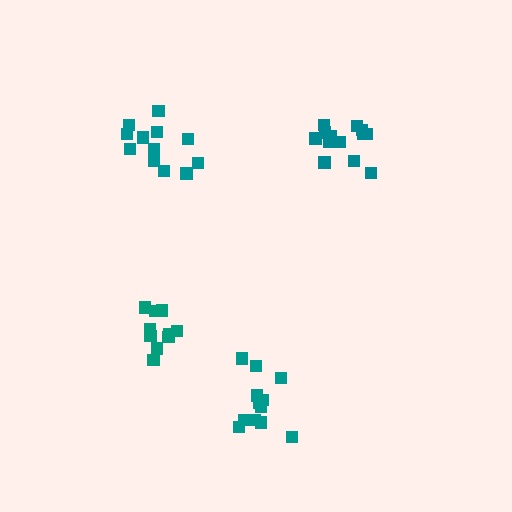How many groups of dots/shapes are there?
There are 4 groups.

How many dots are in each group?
Group 1: 12 dots, Group 2: 13 dots, Group 3: 12 dots, Group 4: 10 dots (47 total).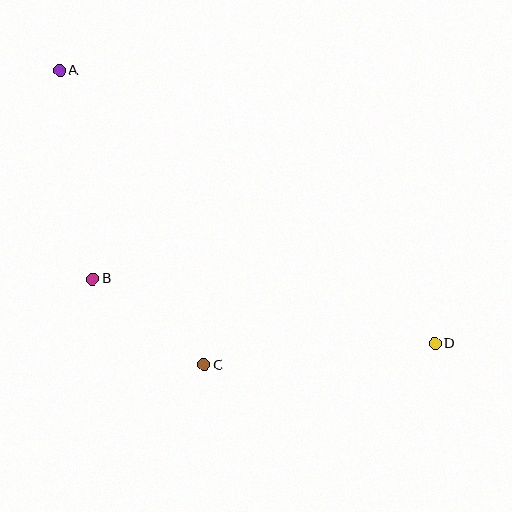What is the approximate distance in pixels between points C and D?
The distance between C and D is approximately 232 pixels.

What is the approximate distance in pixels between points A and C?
The distance between A and C is approximately 328 pixels.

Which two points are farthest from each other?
Points A and D are farthest from each other.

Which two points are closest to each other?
Points B and C are closest to each other.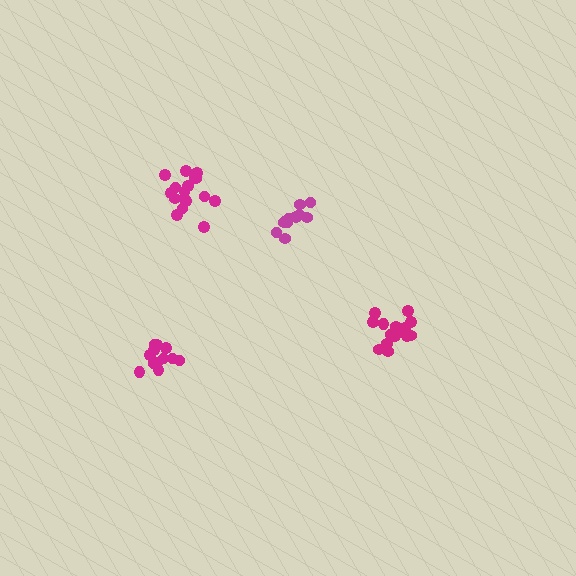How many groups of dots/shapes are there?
There are 4 groups.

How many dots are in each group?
Group 1: 11 dots, Group 2: 16 dots, Group 3: 16 dots, Group 4: 12 dots (55 total).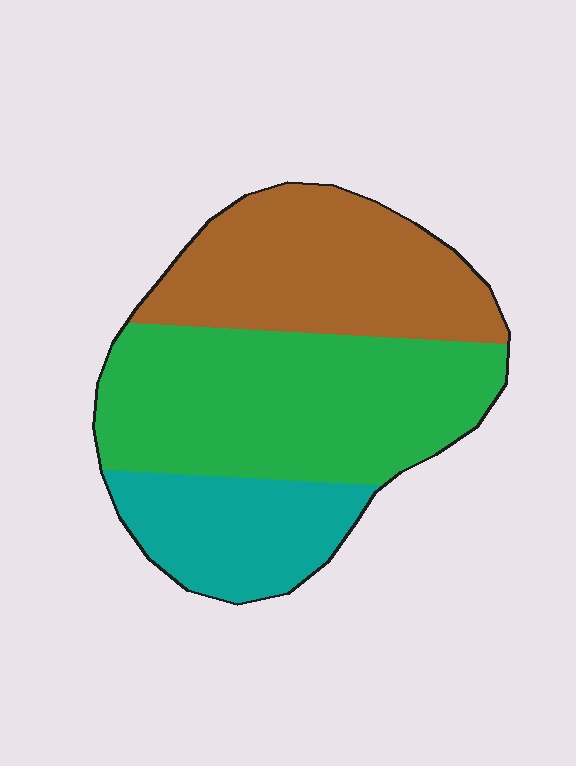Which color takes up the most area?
Green, at roughly 45%.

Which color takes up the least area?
Teal, at roughly 20%.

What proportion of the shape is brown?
Brown covers around 35% of the shape.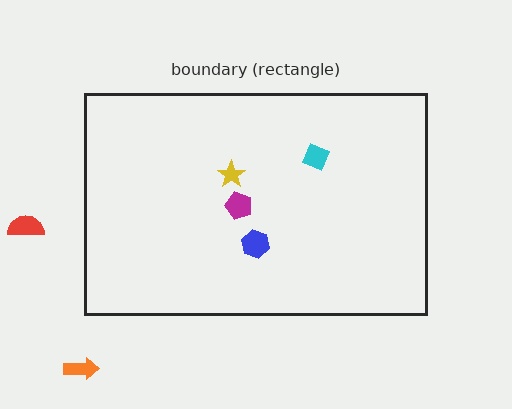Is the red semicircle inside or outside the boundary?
Outside.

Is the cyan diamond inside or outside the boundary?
Inside.